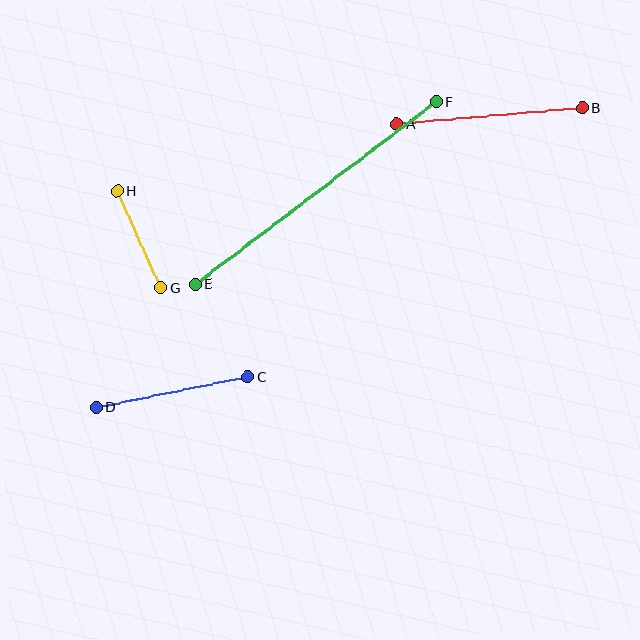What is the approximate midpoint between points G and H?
The midpoint is at approximately (139, 240) pixels.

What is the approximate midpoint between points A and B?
The midpoint is at approximately (490, 116) pixels.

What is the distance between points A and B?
The distance is approximately 187 pixels.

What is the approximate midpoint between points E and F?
The midpoint is at approximately (316, 193) pixels.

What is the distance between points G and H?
The distance is approximately 106 pixels.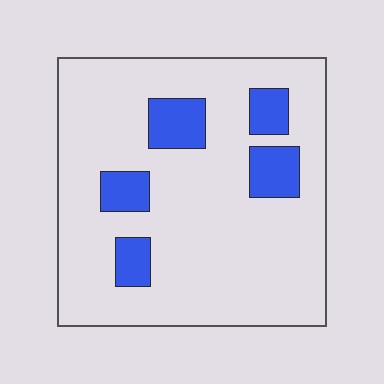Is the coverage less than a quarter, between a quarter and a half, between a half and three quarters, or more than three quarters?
Less than a quarter.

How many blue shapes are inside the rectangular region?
5.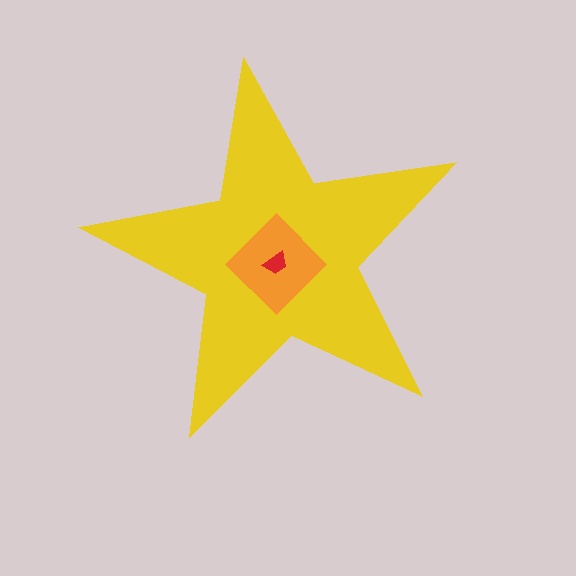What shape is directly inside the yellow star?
The orange diamond.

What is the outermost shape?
The yellow star.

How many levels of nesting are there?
3.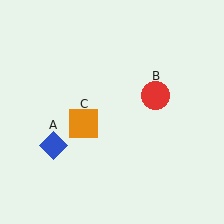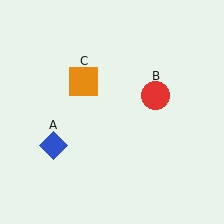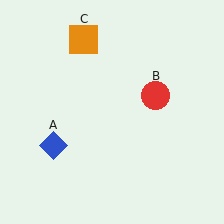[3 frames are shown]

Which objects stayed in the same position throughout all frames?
Blue diamond (object A) and red circle (object B) remained stationary.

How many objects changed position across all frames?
1 object changed position: orange square (object C).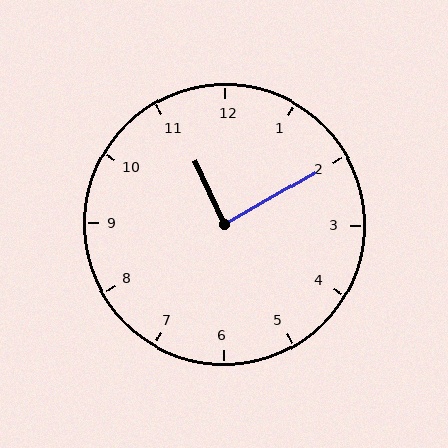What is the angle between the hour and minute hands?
Approximately 85 degrees.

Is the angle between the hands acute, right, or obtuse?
It is right.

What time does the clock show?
11:10.